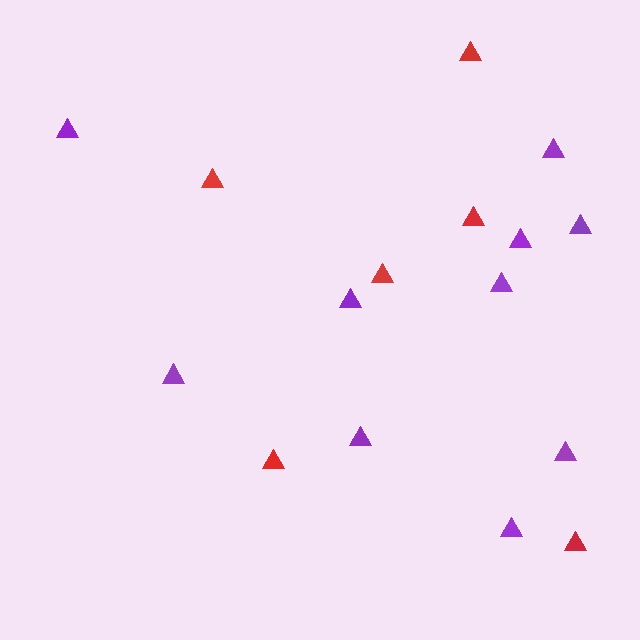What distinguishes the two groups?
There are 2 groups: one group of red triangles (6) and one group of purple triangles (10).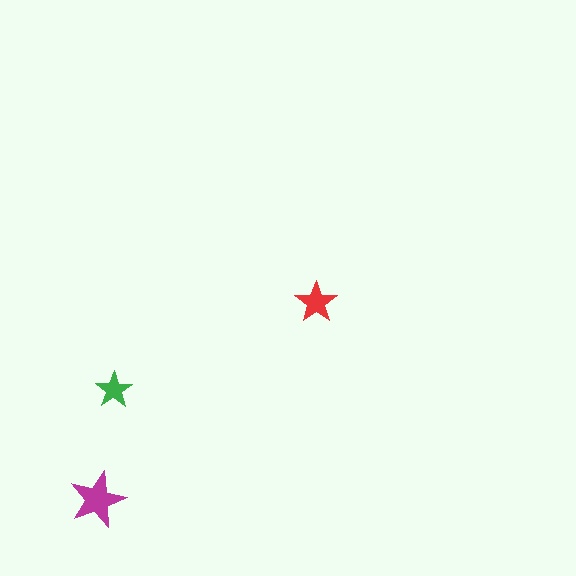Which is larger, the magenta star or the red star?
The magenta one.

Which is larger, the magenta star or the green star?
The magenta one.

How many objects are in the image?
There are 3 objects in the image.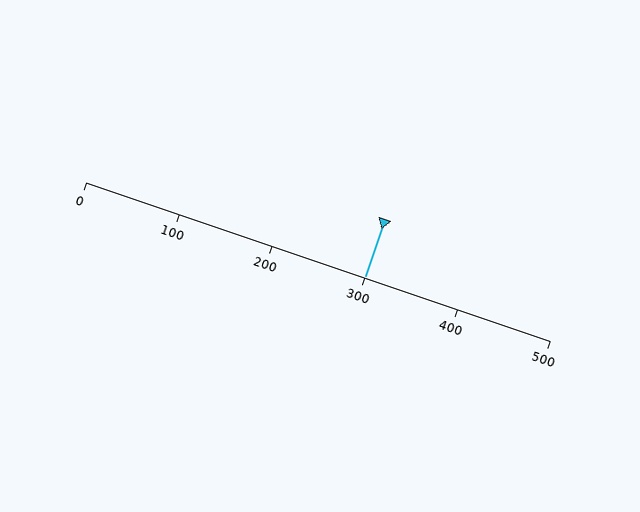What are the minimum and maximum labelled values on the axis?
The axis runs from 0 to 500.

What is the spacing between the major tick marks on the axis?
The major ticks are spaced 100 apart.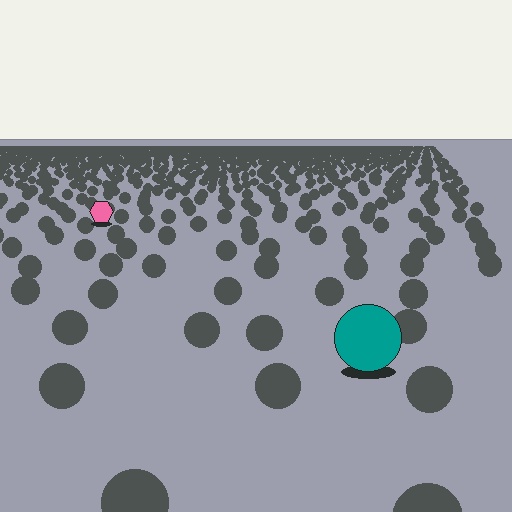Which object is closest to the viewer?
The teal circle is closest. The texture marks near it are larger and more spread out.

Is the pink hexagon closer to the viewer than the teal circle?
No. The teal circle is closer — you can tell from the texture gradient: the ground texture is coarser near it.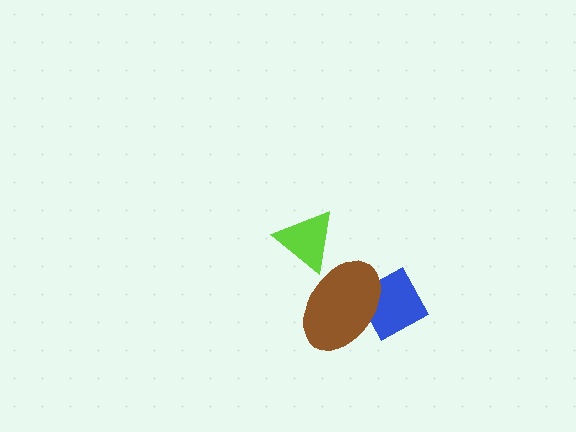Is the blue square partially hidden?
Yes, it is partially covered by another shape.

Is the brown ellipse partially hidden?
No, no other shape covers it.